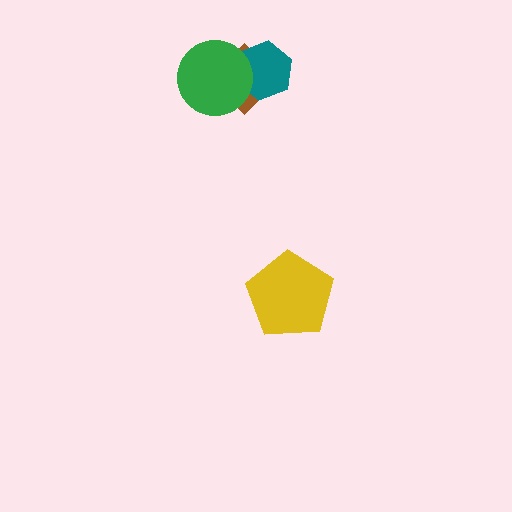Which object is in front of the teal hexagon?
The green circle is in front of the teal hexagon.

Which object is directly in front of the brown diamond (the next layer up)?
The teal hexagon is directly in front of the brown diamond.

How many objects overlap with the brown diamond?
2 objects overlap with the brown diamond.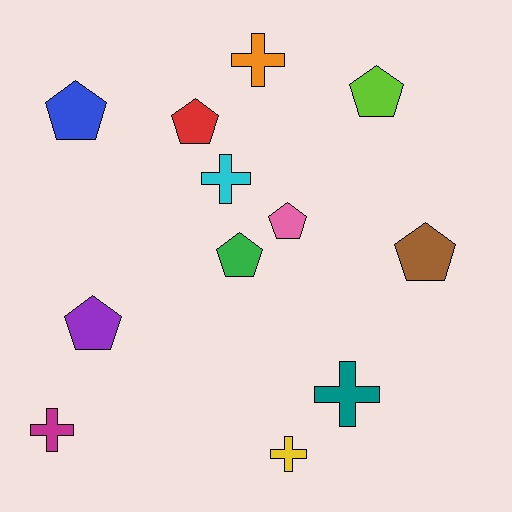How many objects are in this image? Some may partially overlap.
There are 12 objects.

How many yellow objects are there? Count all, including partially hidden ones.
There is 1 yellow object.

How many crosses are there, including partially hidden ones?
There are 5 crosses.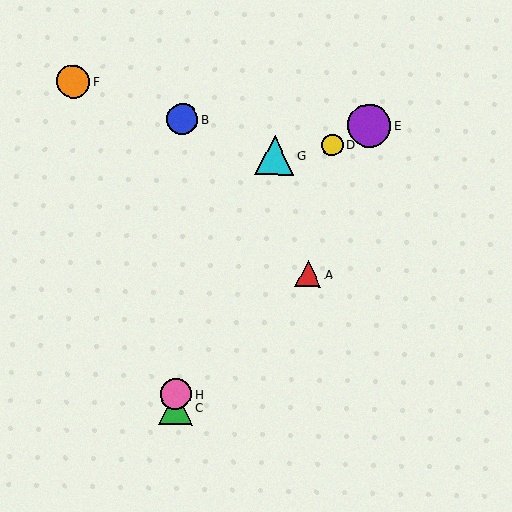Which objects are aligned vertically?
Objects B, C, H are aligned vertically.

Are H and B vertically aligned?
Yes, both are at x≈176.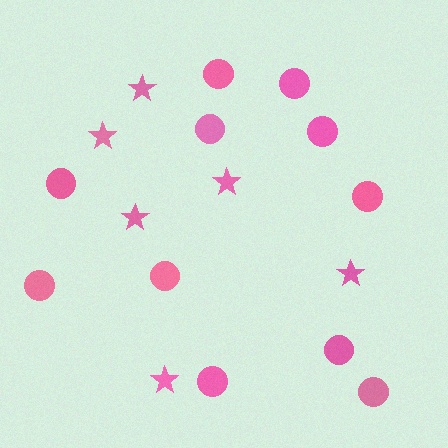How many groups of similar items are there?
There are 2 groups: one group of circles (11) and one group of stars (6).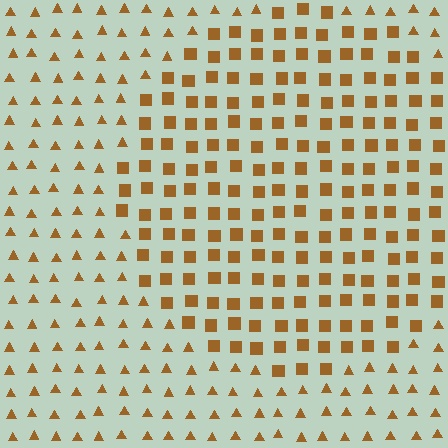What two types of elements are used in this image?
The image uses squares inside the circle region and triangles outside it.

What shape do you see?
I see a circle.